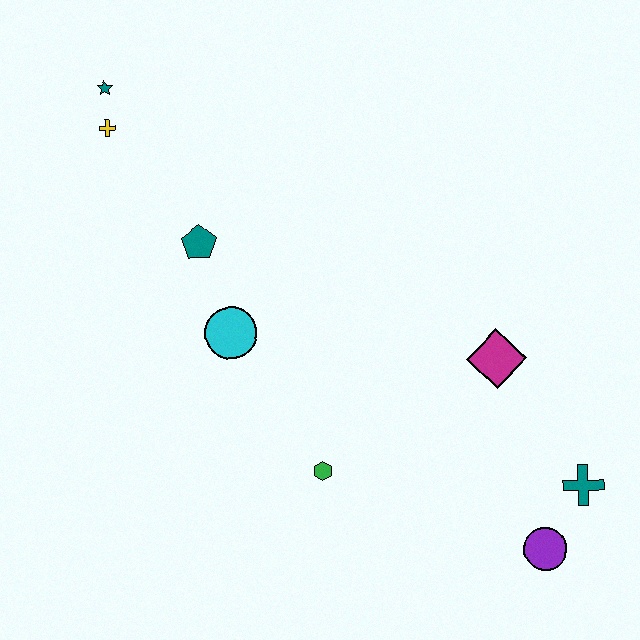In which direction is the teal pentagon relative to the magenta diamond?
The teal pentagon is to the left of the magenta diamond.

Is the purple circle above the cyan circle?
No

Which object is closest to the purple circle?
The teal cross is closest to the purple circle.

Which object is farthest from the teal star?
The purple circle is farthest from the teal star.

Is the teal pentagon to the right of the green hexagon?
No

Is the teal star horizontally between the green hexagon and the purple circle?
No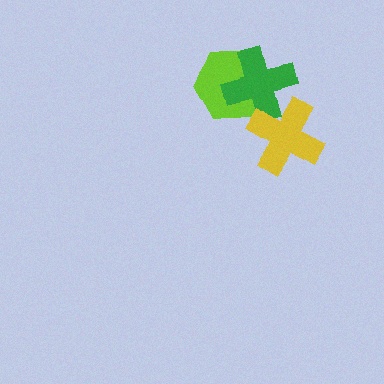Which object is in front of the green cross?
The yellow cross is in front of the green cross.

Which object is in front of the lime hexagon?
The green cross is in front of the lime hexagon.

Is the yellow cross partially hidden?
No, no other shape covers it.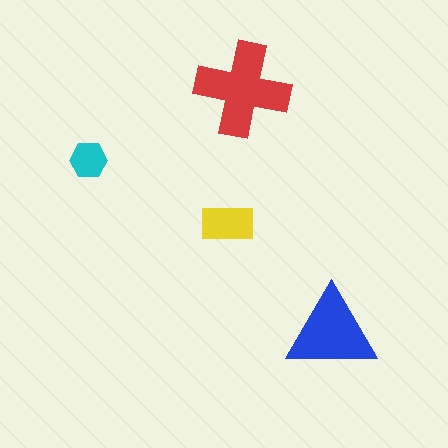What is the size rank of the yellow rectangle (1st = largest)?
3rd.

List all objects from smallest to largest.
The cyan hexagon, the yellow rectangle, the blue triangle, the red cross.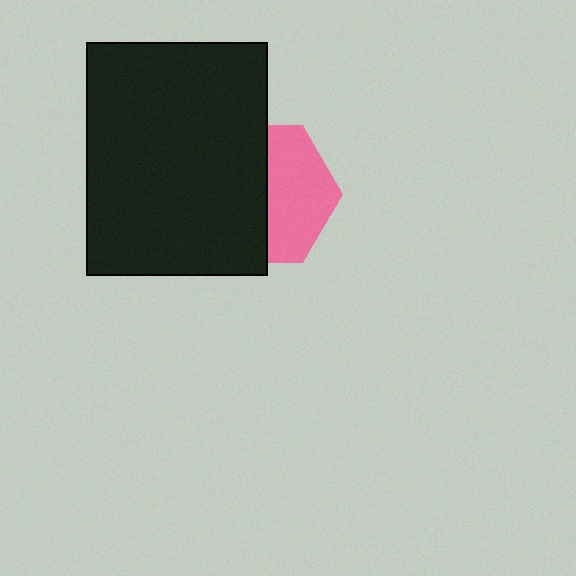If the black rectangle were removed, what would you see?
You would see the complete pink hexagon.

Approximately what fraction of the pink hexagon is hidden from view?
Roughly 54% of the pink hexagon is hidden behind the black rectangle.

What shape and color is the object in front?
The object in front is a black rectangle.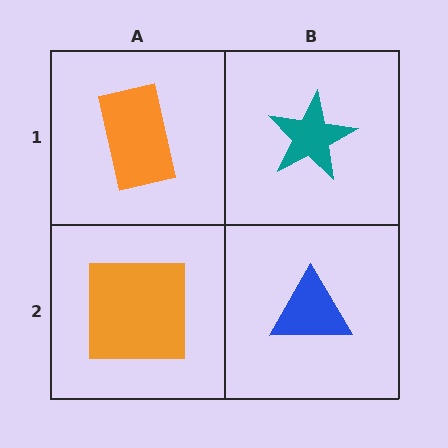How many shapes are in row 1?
2 shapes.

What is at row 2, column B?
A blue triangle.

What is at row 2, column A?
An orange square.